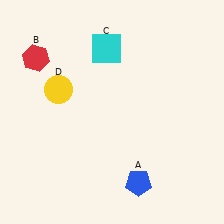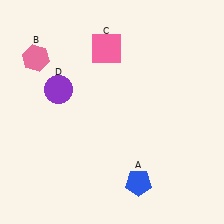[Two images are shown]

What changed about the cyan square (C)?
In Image 1, C is cyan. In Image 2, it changed to pink.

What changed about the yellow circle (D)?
In Image 1, D is yellow. In Image 2, it changed to purple.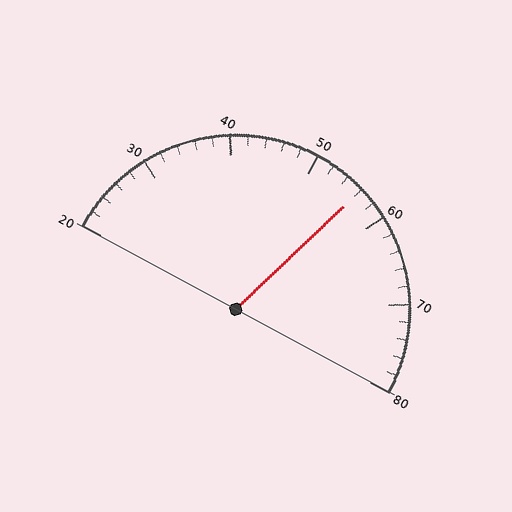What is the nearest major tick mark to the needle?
The nearest major tick mark is 60.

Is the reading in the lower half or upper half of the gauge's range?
The reading is in the upper half of the range (20 to 80).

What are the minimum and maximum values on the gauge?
The gauge ranges from 20 to 80.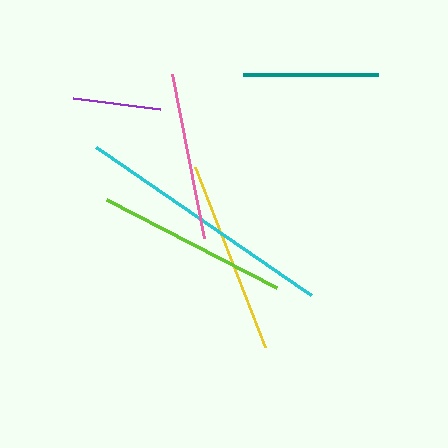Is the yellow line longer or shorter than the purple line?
The yellow line is longer than the purple line.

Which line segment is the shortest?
The purple line is the shortest at approximately 88 pixels.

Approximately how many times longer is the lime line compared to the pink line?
The lime line is approximately 1.1 times the length of the pink line.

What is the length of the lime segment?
The lime segment is approximately 192 pixels long.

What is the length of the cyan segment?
The cyan segment is approximately 261 pixels long.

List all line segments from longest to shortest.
From longest to shortest: cyan, yellow, lime, pink, teal, purple.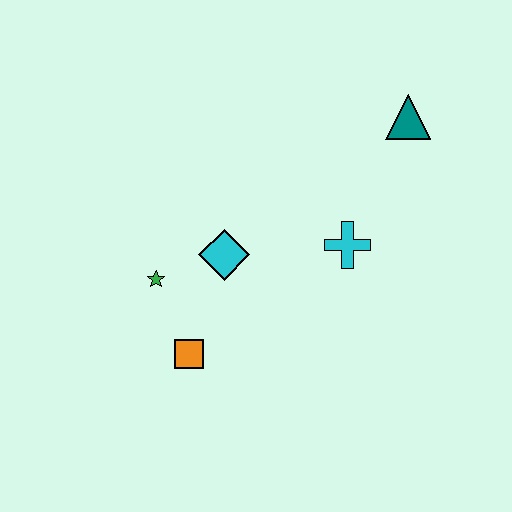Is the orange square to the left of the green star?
No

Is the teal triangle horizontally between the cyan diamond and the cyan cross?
No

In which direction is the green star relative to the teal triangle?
The green star is to the left of the teal triangle.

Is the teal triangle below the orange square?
No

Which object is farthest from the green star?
The teal triangle is farthest from the green star.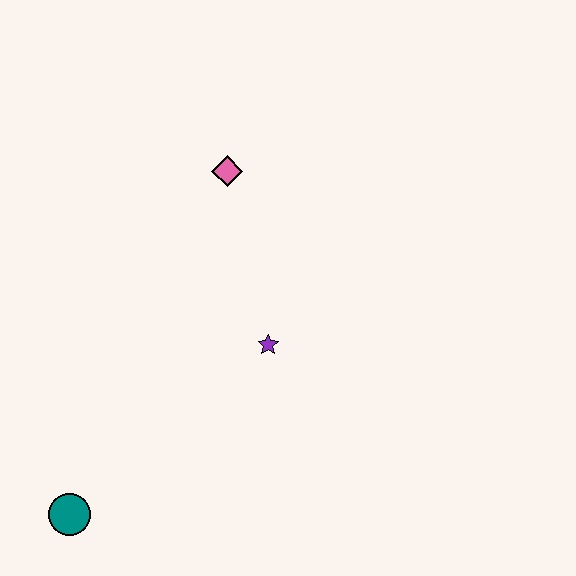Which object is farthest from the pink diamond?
The teal circle is farthest from the pink diamond.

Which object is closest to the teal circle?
The purple star is closest to the teal circle.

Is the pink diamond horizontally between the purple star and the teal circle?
Yes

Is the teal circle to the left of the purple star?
Yes